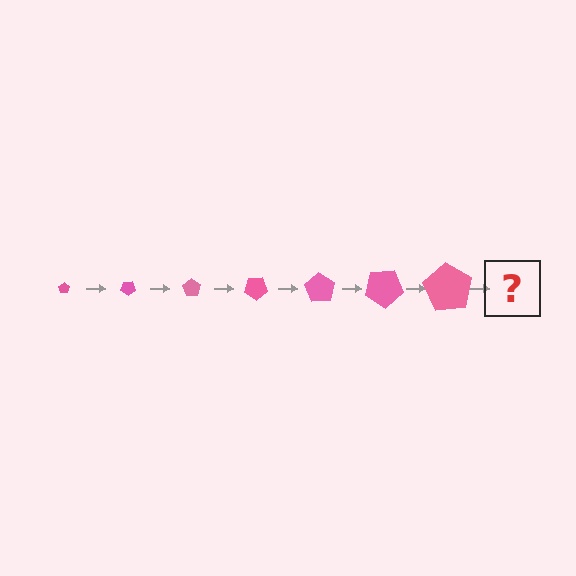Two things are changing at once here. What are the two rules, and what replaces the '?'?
The two rules are that the pentagon grows larger each step and it rotates 35 degrees each step. The '?' should be a pentagon, larger than the previous one and rotated 245 degrees from the start.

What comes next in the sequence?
The next element should be a pentagon, larger than the previous one and rotated 245 degrees from the start.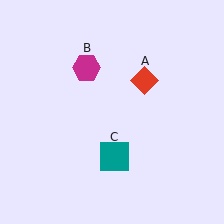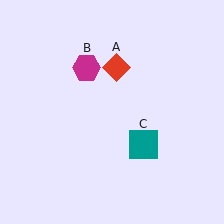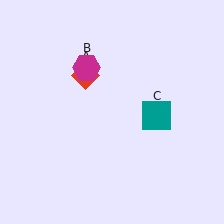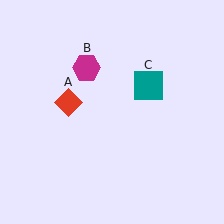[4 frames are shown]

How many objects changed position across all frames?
2 objects changed position: red diamond (object A), teal square (object C).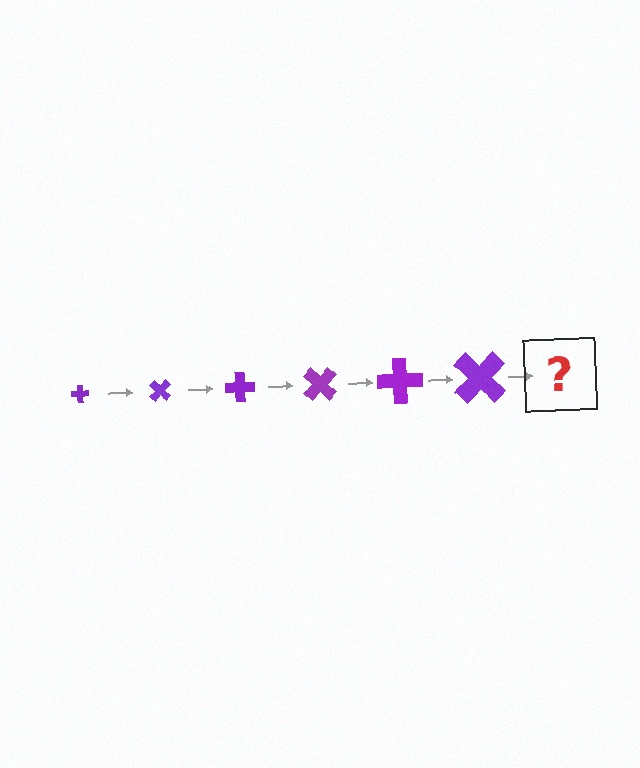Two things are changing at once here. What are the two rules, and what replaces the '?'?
The two rules are that the cross grows larger each step and it rotates 45 degrees each step. The '?' should be a cross, larger than the previous one and rotated 270 degrees from the start.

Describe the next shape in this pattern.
It should be a cross, larger than the previous one and rotated 270 degrees from the start.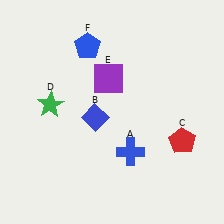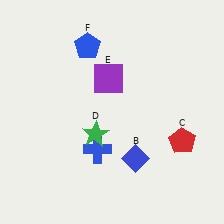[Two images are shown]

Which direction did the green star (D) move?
The green star (D) moved right.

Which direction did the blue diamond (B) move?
The blue diamond (B) moved down.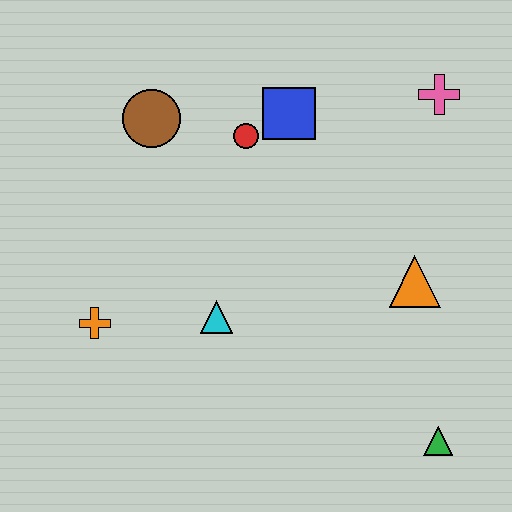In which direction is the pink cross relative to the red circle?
The pink cross is to the right of the red circle.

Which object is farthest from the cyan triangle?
The pink cross is farthest from the cyan triangle.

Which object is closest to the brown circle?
The red circle is closest to the brown circle.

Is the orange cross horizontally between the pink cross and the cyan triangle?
No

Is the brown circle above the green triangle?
Yes